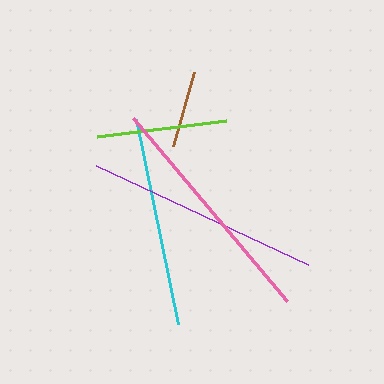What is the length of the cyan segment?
The cyan segment is approximately 209 pixels long.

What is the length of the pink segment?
The pink segment is approximately 239 pixels long.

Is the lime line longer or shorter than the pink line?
The pink line is longer than the lime line.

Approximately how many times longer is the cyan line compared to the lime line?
The cyan line is approximately 1.6 times the length of the lime line.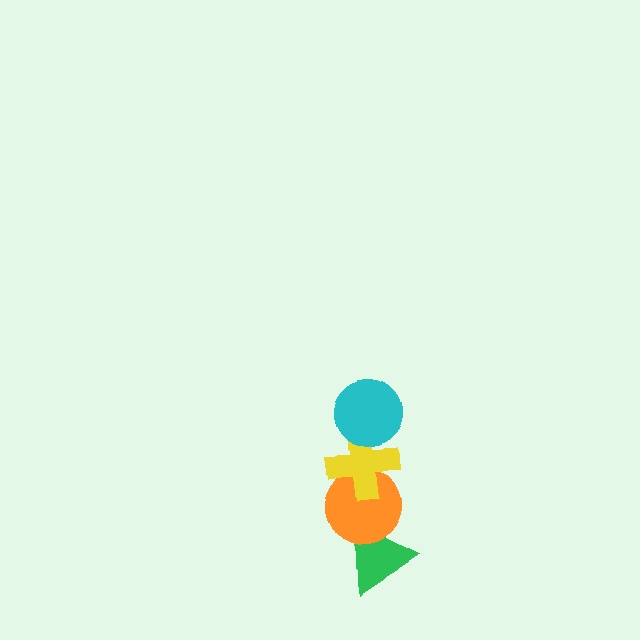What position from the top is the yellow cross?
The yellow cross is 2nd from the top.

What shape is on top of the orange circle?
The yellow cross is on top of the orange circle.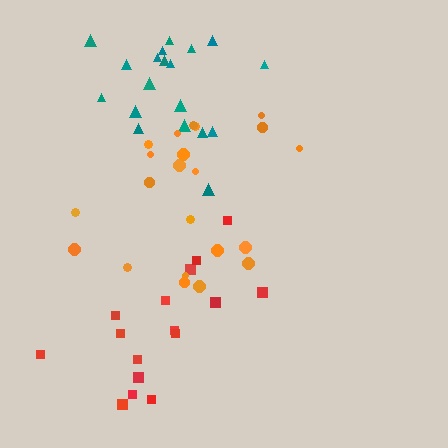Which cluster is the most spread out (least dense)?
Orange.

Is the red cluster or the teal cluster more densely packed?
Teal.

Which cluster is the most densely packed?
Teal.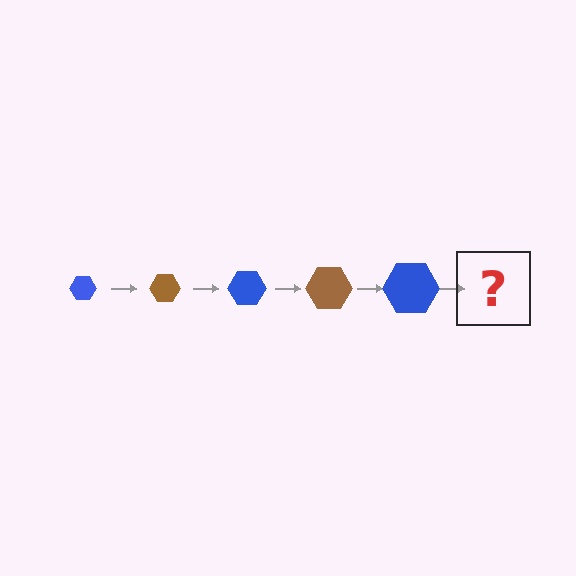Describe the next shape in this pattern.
It should be a brown hexagon, larger than the previous one.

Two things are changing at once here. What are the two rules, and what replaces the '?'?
The two rules are that the hexagon grows larger each step and the color cycles through blue and brown. The '?' should be a brown hexagon, larger than the previous one.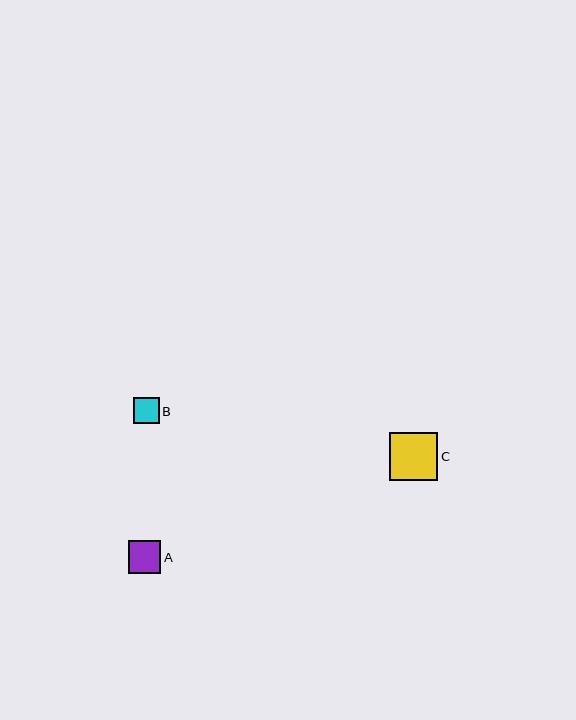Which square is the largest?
Square C is the largest with a size of approximately 48 pixels.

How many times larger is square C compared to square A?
Square C is approximately 1.5 times the size of square A.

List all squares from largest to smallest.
From largest to smallest: C, A, B.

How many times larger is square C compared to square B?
Square C is approximately 1.9 times the size of square B.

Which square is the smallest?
Square B is the smallest with a size of approximately 26 pixels.